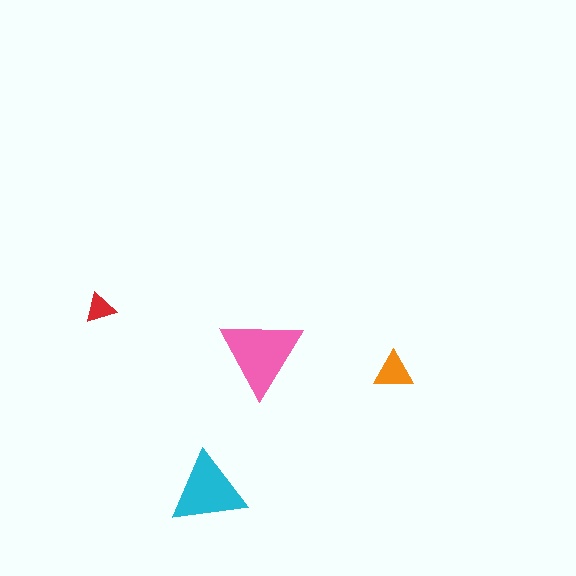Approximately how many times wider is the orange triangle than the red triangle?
About 1.5 times wider.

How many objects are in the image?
There are 4 objects in the image.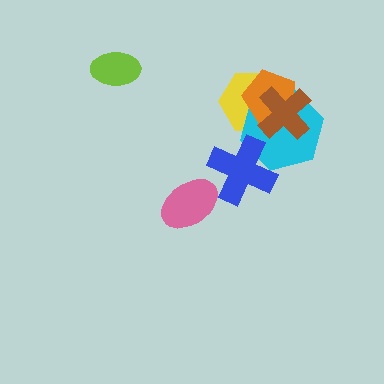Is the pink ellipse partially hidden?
No, no other shape covers it.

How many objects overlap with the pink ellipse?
0 objects overlap with the pink ellipse.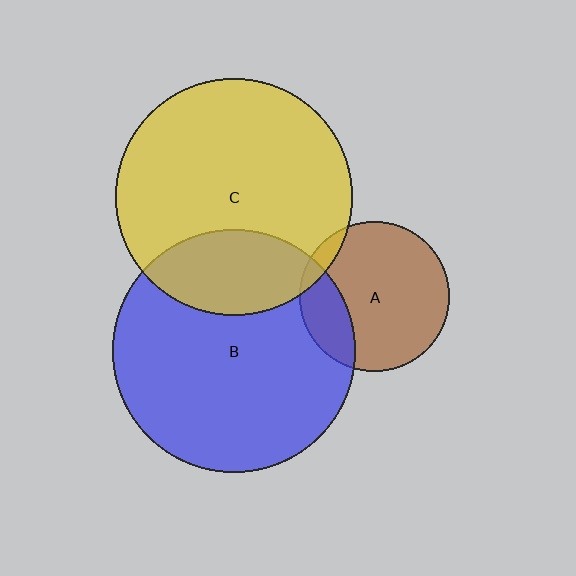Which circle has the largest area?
Circle B (blue).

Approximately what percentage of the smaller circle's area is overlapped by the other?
Approximately 25%.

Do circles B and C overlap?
Yes.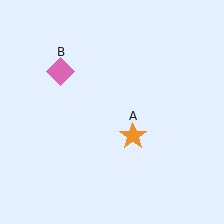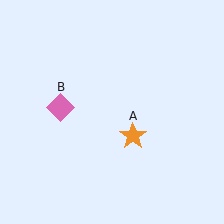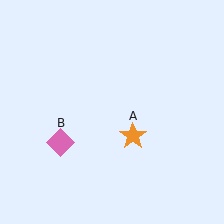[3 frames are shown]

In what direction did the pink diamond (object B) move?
The pink diamond (object B) moved down.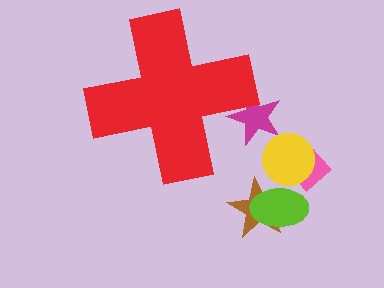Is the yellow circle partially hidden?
No, the yellow circle is fully visible.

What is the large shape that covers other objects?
A red cross.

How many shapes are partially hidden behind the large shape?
1 shape is partially hidden.